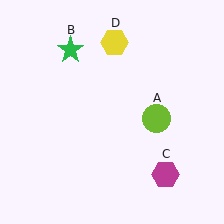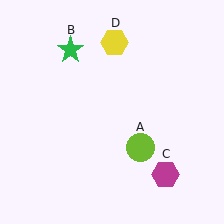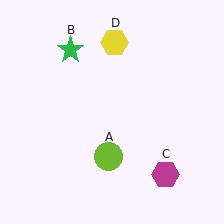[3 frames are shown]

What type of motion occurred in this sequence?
The lime circle (object A) rotated clockwise around the center of the scene.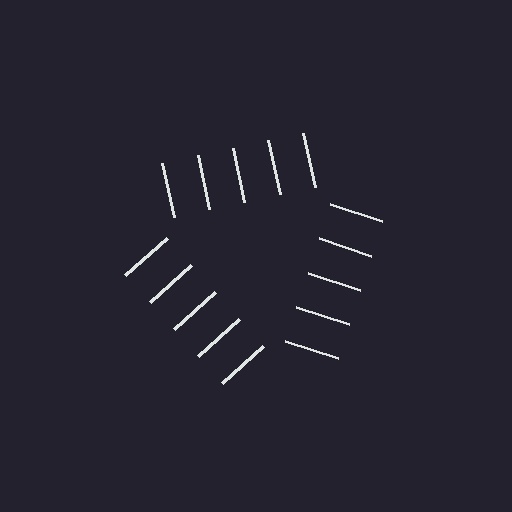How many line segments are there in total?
15 — 5 along each of the 3 edges.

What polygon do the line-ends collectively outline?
An illusory triangle — the line segments terminate on its edges but no continuous stroke is drawn.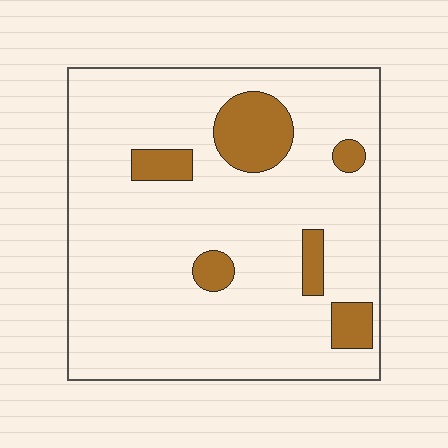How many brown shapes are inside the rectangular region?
6.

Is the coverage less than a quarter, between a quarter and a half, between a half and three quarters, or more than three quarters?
Less than a quarter.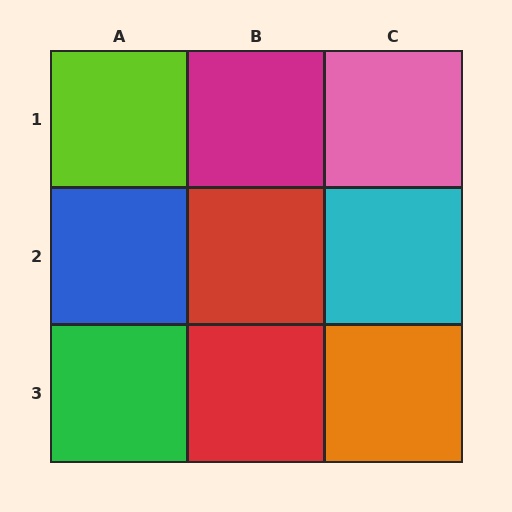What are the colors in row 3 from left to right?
Green, red, orange.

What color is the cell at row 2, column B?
Red.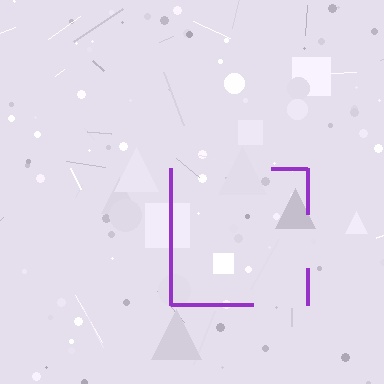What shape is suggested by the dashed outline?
The dashed outline suggests a square.